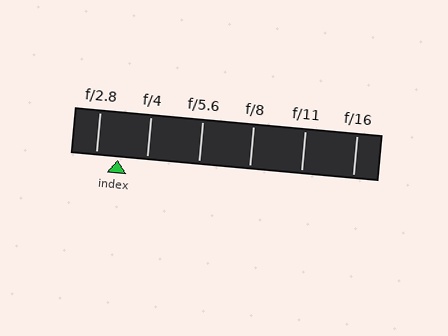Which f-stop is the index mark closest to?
The index mark is closest to f/2.8.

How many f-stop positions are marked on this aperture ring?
There are 6 f-stop positions marked.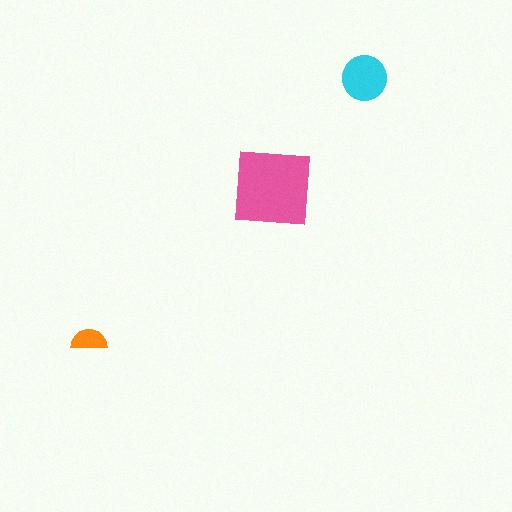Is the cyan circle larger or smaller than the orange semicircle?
Larger.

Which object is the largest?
The pink square.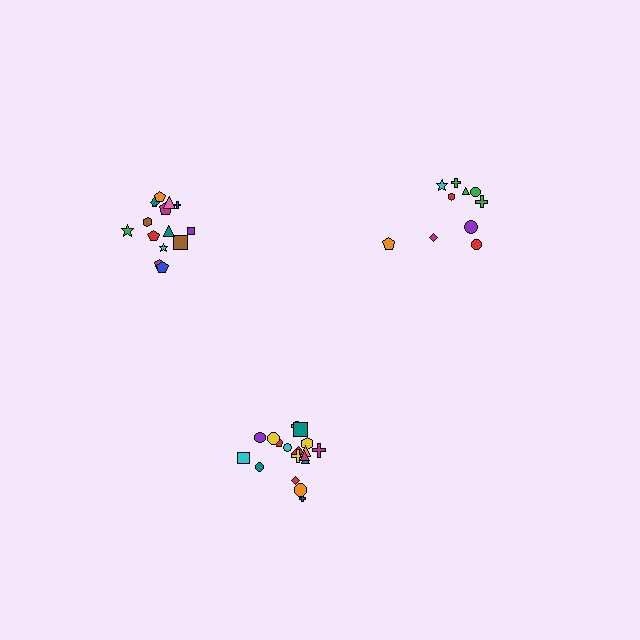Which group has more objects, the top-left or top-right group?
The top-left group.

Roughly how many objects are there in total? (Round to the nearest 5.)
Roughly 45 objects in total.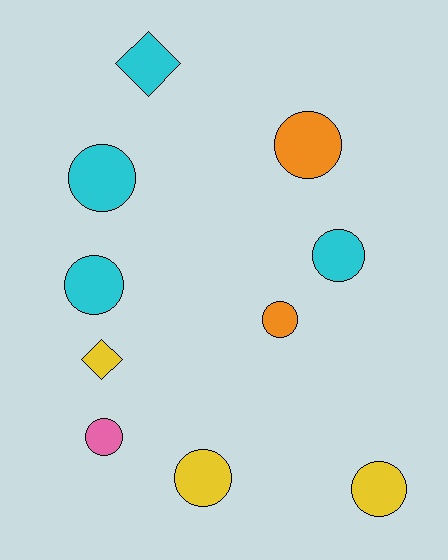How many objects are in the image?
There are 10 objects.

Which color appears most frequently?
Cyan, with 4 objects.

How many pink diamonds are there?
There are no pink diamonds.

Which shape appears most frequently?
Circle, with 8 objects.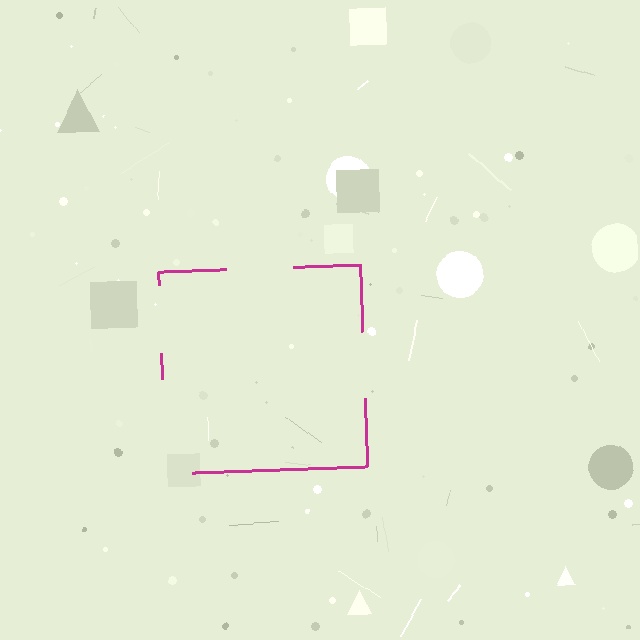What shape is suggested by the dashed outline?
The dashed outline suggests a square.